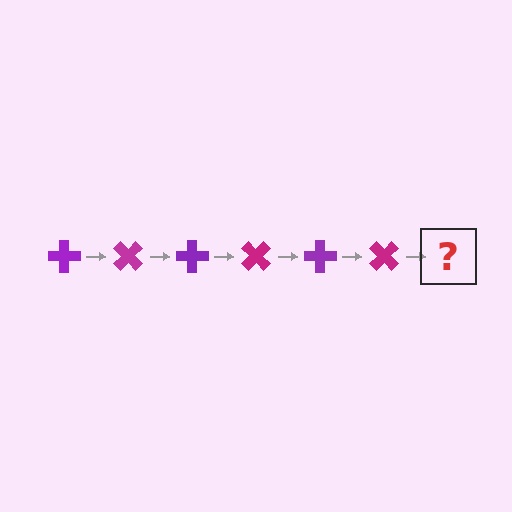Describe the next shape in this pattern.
It should be a purple cross, rotated 270 degrees from the start.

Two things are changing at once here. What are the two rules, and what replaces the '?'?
The two rules are that it rotates 45 degrees each step and the color cycles through purple and magenta. The '?' should be a purple cross, rotated 270 degrees from the start.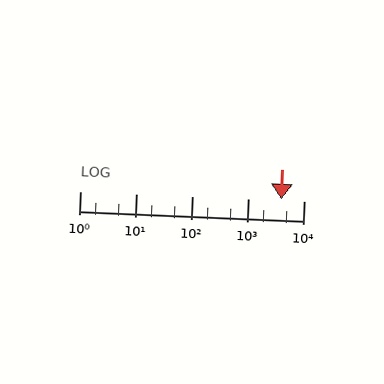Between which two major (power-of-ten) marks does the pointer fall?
The pointer is between 1000 and 10000.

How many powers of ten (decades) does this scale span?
The scale spans 4 decades, from 1 to 10000.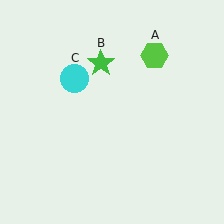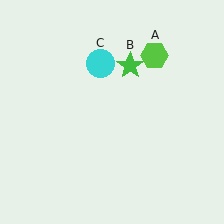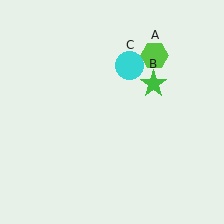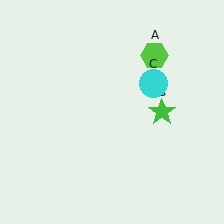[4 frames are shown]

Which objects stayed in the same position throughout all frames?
Lime hexagon (object A) remained stationary.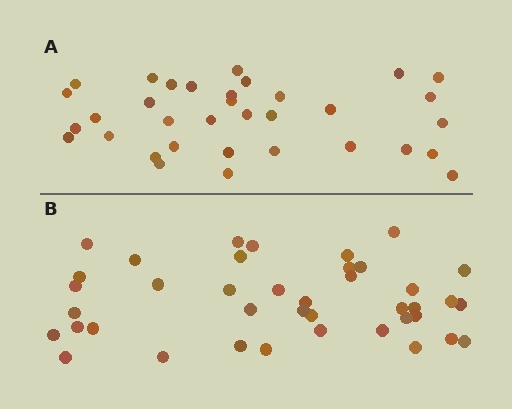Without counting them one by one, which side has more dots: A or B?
Region B (the bottom region) has more dots.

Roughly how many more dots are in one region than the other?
Region B has about 6 more dots than region A.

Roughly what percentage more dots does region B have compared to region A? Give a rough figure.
About 20% more.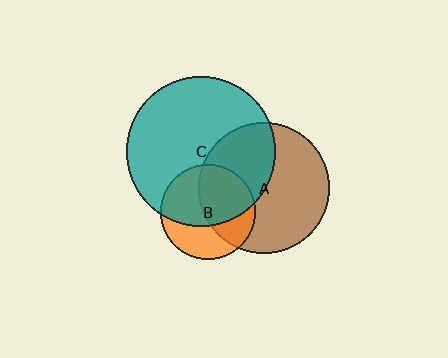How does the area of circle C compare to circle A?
Approximately 1.3 times.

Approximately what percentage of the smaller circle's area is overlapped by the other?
Approximately 50%.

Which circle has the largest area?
Circle C (teal).